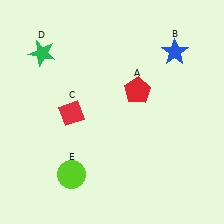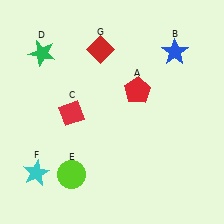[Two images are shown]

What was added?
A cyan star (F), a red diamond (G) were added in Image 2.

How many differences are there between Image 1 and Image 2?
There are 2 differences between the two images.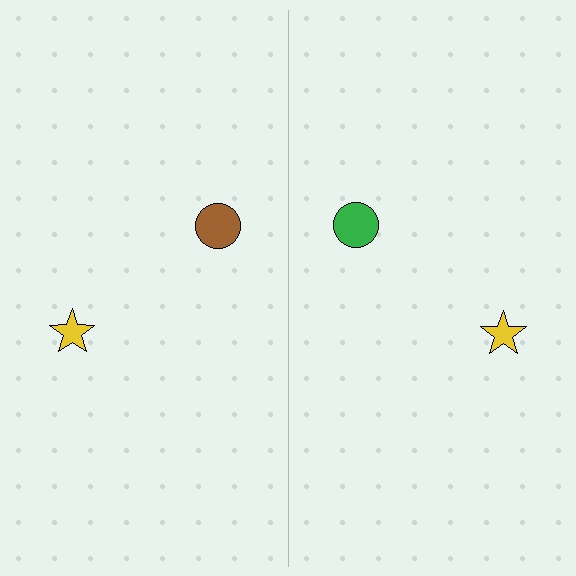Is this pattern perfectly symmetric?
No, the pattern is not perfectly symmetric. The green circle on the right side breaks the symmetry — its mirror counterpart is brown.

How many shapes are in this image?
There are 4 shapes in this image.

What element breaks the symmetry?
The green circle on the right side breaks the symmetry — its mirror counterpart is brown.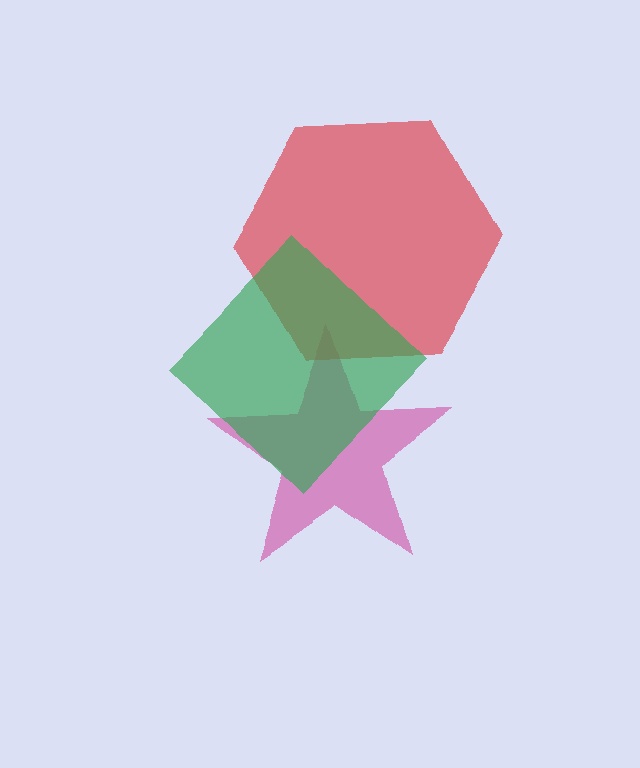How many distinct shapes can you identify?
There are 3 distinct shapes: a magenta star, a red hexagon, a green diamond.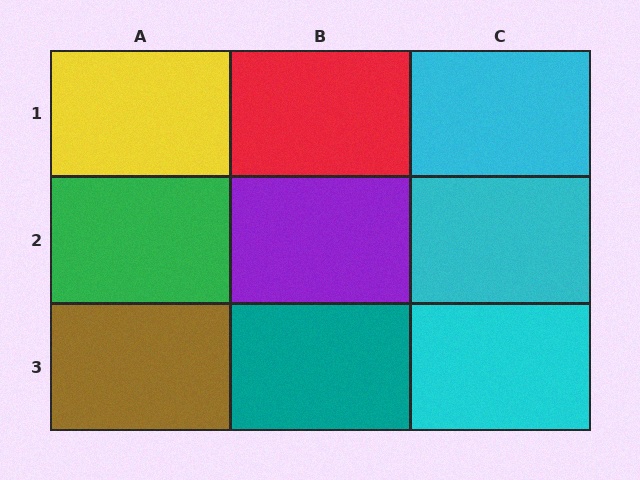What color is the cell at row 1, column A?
Yellow.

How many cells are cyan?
3 cells are cyan.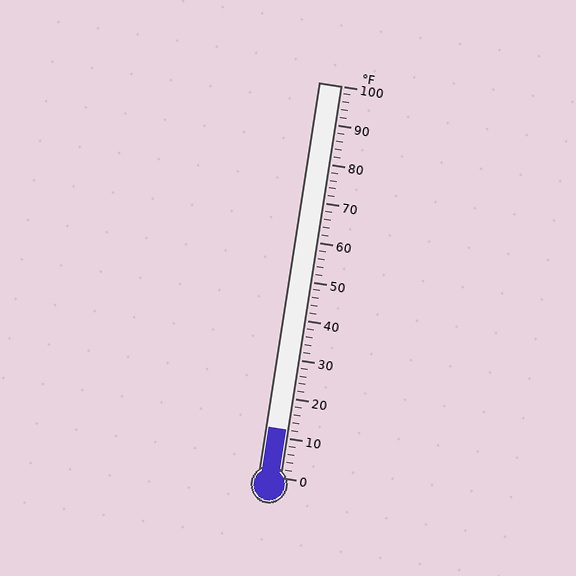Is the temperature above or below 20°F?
The temperature is below 20°F.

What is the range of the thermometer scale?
The thermometer scale ranges from 0°F to 100°F.